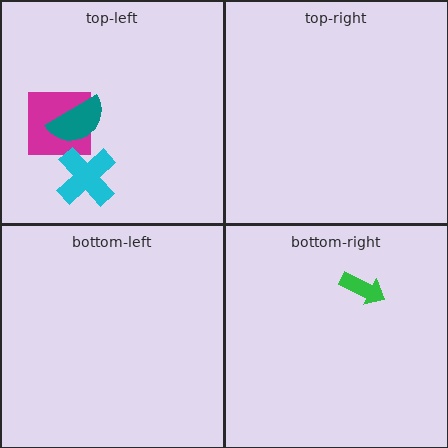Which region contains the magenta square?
The top-left region.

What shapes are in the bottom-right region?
The green arrow.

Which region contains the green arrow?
The bottom-right region.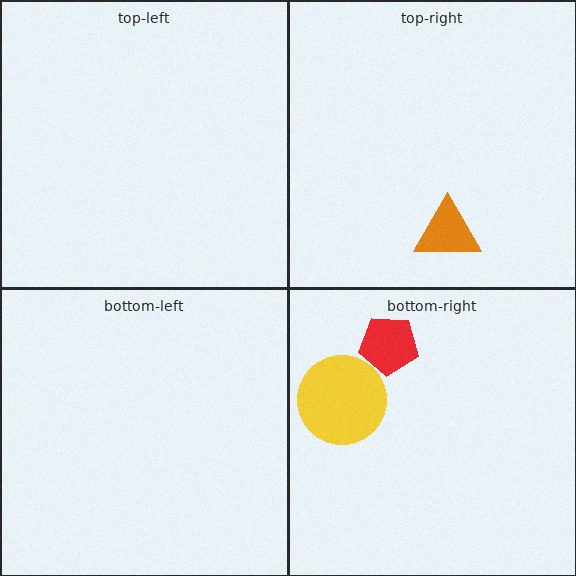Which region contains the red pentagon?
The bottom-right region.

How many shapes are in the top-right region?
1.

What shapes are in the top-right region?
The orange triangle.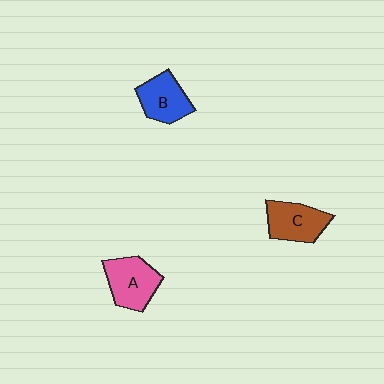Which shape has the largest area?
Shape A (pink).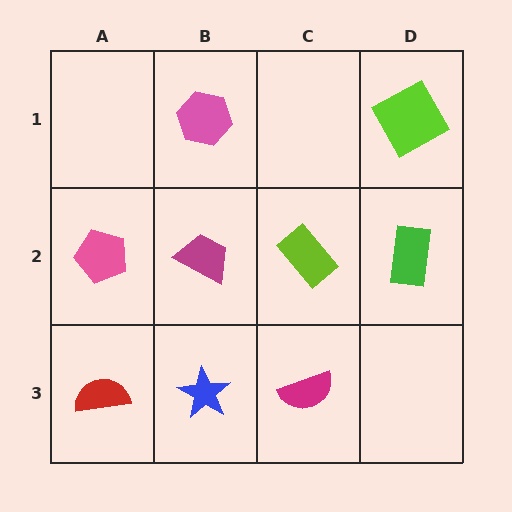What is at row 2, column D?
A green rectangle.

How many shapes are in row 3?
3 shapes.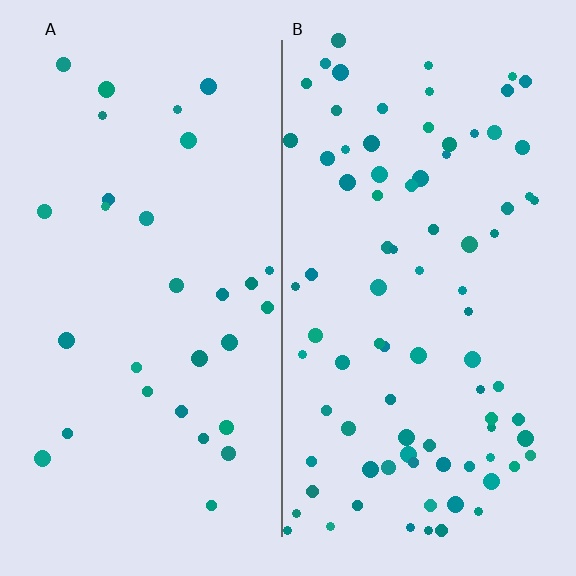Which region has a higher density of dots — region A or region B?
B (the right).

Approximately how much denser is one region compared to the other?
Approximately 2.8× — region B over region A.